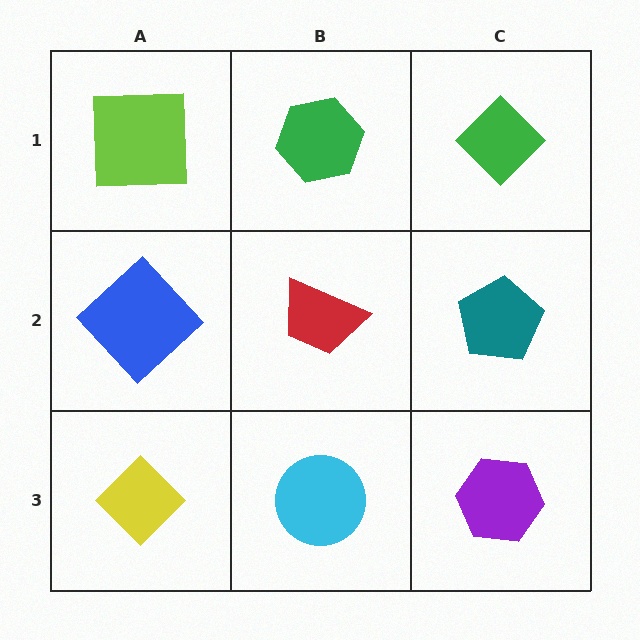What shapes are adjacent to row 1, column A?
A blue diamond (row 2, column A), a green hexagon (row 1, column B).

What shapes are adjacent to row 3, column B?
A red trapezoid (row 2, column B), a yellow diamond (row 3, column A), a purple hexagon (row 3, column C).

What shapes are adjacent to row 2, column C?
A green diamond (row 1, column C), a purple hexagon (row 3, column C), a red trapezoid (row 2, column B).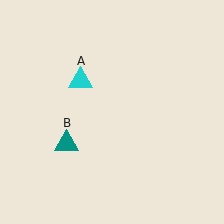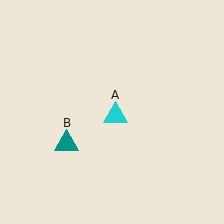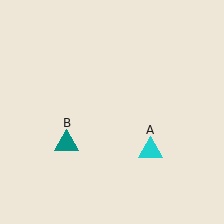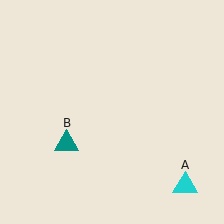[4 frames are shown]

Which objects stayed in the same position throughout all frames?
Teal triangle (object B) remained stationary.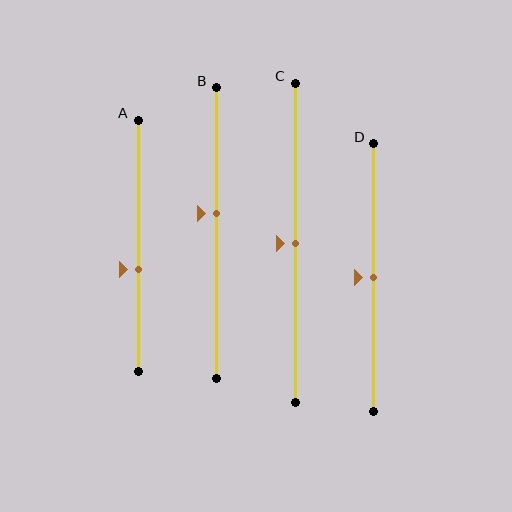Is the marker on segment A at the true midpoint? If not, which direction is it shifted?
No, the marker on segment A is shifted downward by about 9% of the segment length.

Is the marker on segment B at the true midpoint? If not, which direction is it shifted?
No, the marker on segment B is shifted upward by about 7% of the segment length.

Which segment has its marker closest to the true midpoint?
Segment C has its marker closest to the true midpoint.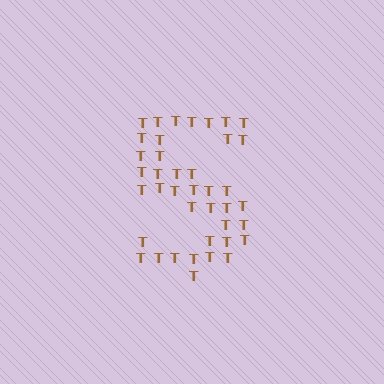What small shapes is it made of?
It is made of small letter T's.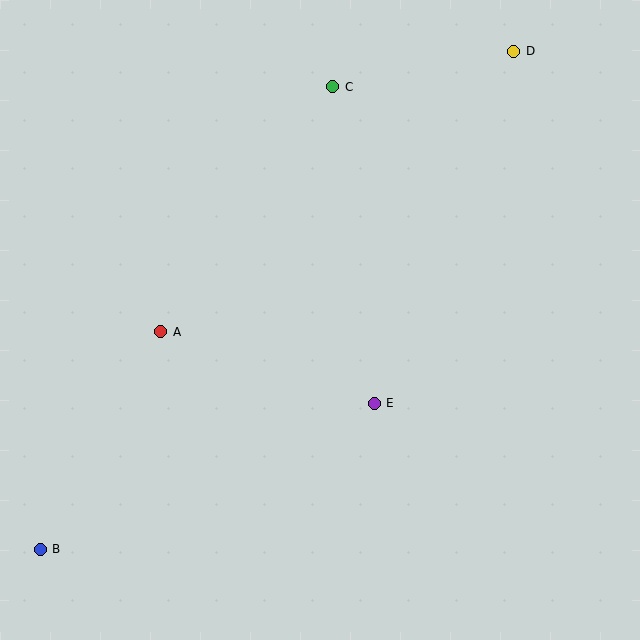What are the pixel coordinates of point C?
Point C is at (333, 87).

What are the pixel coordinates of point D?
Point D is at (514, 51).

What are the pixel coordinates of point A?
Point A is at (161, 332).